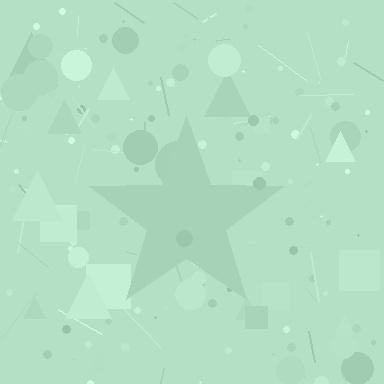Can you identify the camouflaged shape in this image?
The camouflaged shape is a star.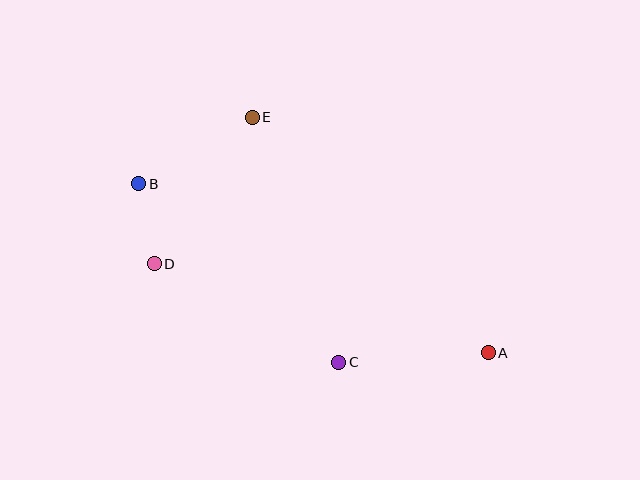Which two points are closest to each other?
Points B and D are closest to each other.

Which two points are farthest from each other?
Points A and B are farthest from each other.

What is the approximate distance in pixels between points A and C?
The distance between A and C is approximately 150 pixels.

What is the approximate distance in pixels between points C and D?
The distance between C and D is approximately 209 pixels.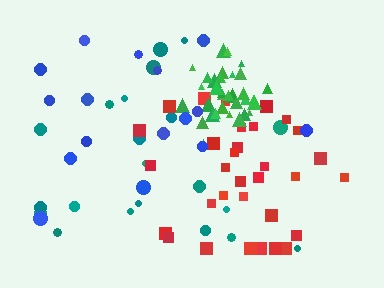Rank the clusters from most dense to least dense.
green, red, teal, blue.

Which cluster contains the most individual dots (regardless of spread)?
Red (33).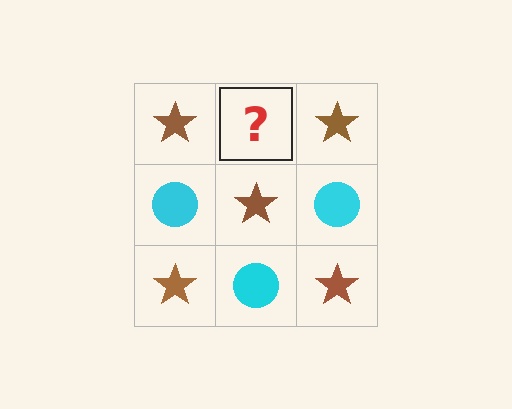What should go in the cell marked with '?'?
The missing cell should contain a cyan circle.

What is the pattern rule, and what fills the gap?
The rule is that it alternates brown star and cyan circle in a checkerboard pattern. The gap should be filled with a cyan circle.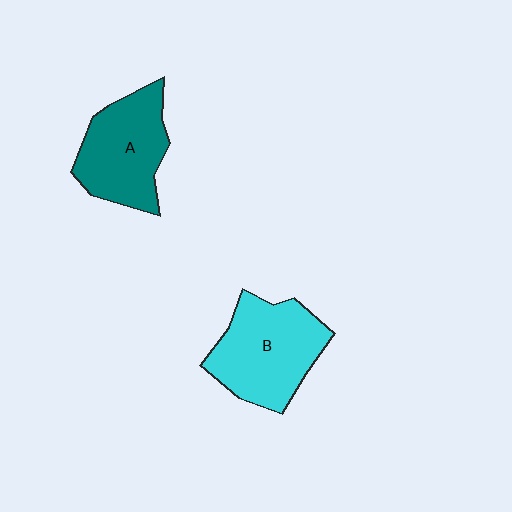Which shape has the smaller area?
Shape A (teal).